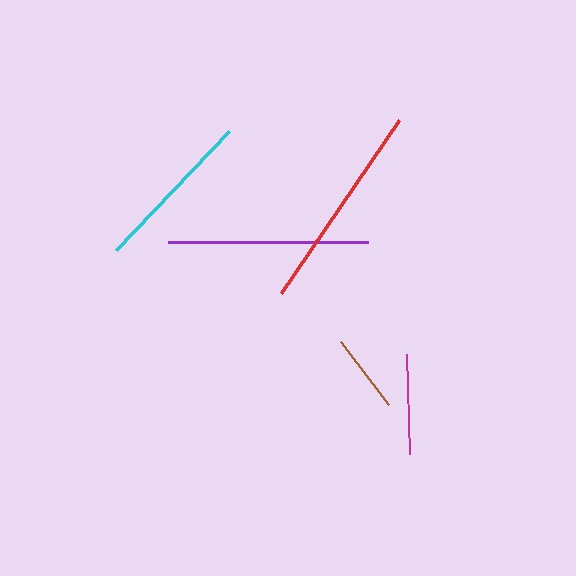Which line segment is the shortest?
The brown line is the shortest at approximately 80 pixels.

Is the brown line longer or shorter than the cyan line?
The cyan line is longer than the brown line.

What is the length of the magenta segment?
The magenta segment is approximately 100 pixels long.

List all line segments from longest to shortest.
From longest to shortest: red, purple, cyan, magenta, brown.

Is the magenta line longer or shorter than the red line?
The red line is longer than the magenta line.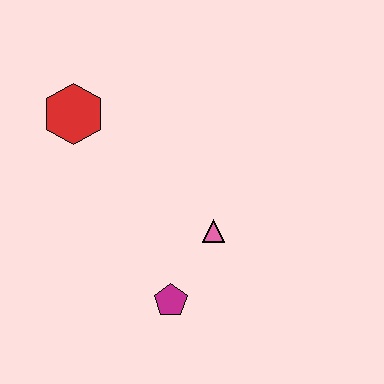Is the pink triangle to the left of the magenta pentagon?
No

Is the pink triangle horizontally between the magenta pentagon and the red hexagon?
No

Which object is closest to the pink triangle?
The magenta pentagon is closest to the pink triangle.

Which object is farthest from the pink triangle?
The red hexagon is farthest from the pink triangle.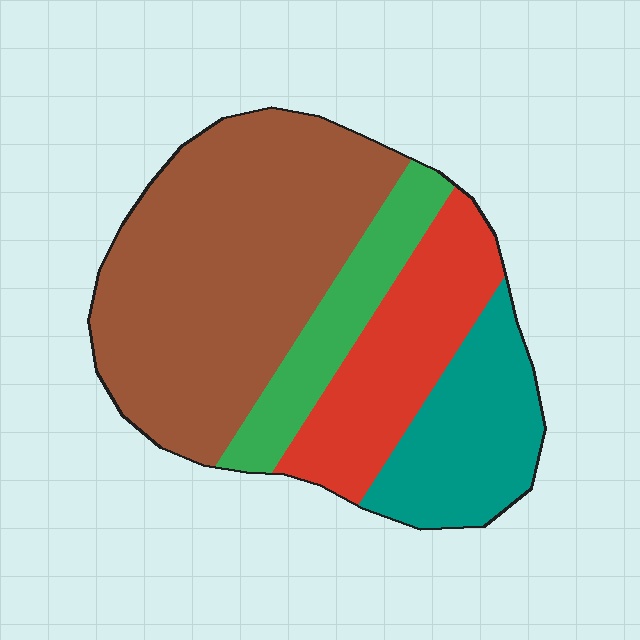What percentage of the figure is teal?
Teal covers about 20% of the figure.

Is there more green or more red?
Red.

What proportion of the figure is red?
Red covers around 20% of the figure.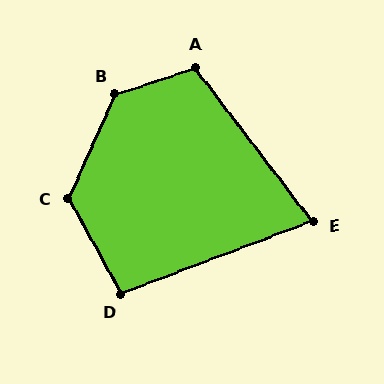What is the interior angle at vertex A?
Approximately 109 degrees (obtuse).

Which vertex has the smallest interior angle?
E, at approximately 73 degrees.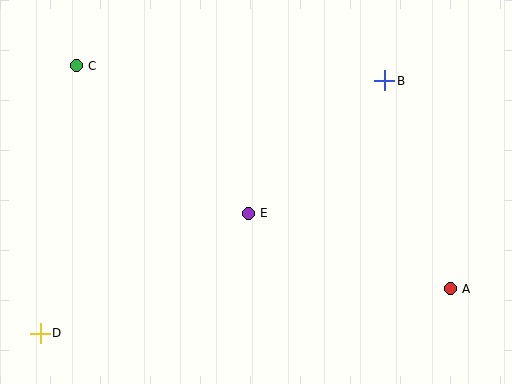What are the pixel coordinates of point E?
Point E is at (248, 213).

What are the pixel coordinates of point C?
Point C is at (76, 66).